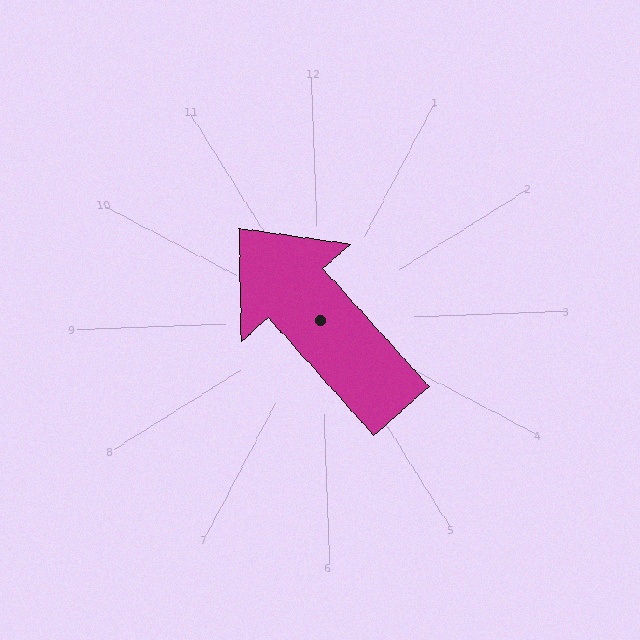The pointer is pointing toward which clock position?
Roughly 11 o'clock.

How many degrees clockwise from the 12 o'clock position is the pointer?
Approximately 320 degrees.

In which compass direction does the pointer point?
Northwest.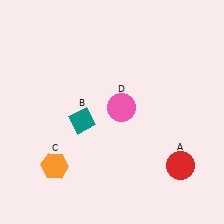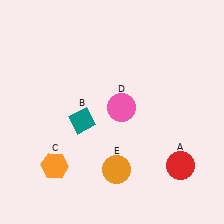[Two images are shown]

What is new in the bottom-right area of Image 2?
An orange circle (E) was added in the bottom-right area of Image 2.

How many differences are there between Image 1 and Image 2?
There is 1 difference between the two images.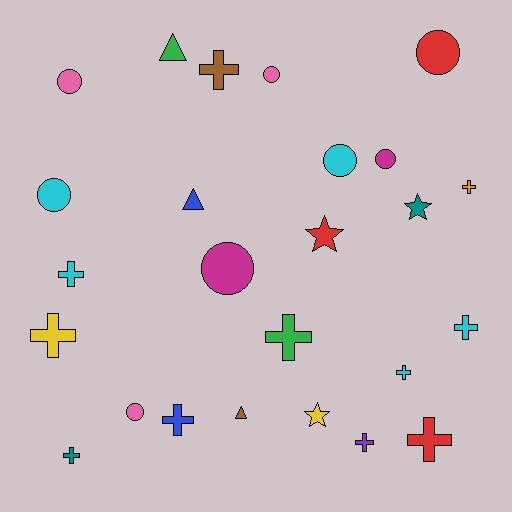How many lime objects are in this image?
There are no lime objects.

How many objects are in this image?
There are 25 objects.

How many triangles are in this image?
There are 3 triangles.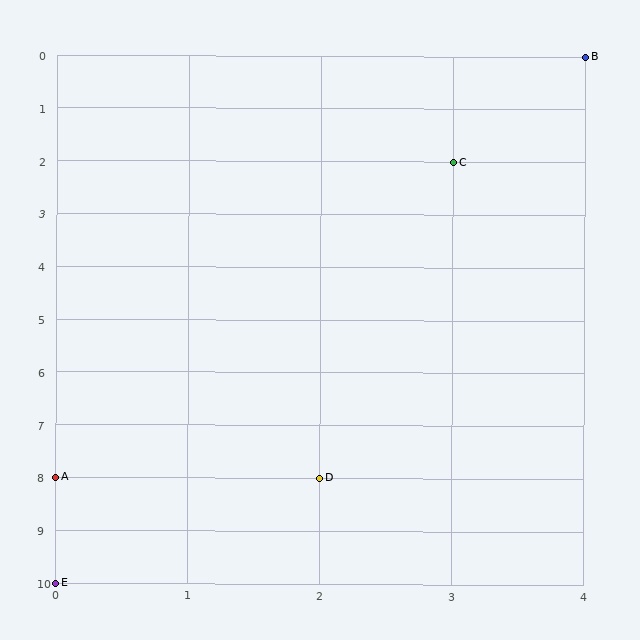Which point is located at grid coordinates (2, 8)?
Point D is at (2, 8).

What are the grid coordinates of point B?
Point B is at grid coordinates (4, 0).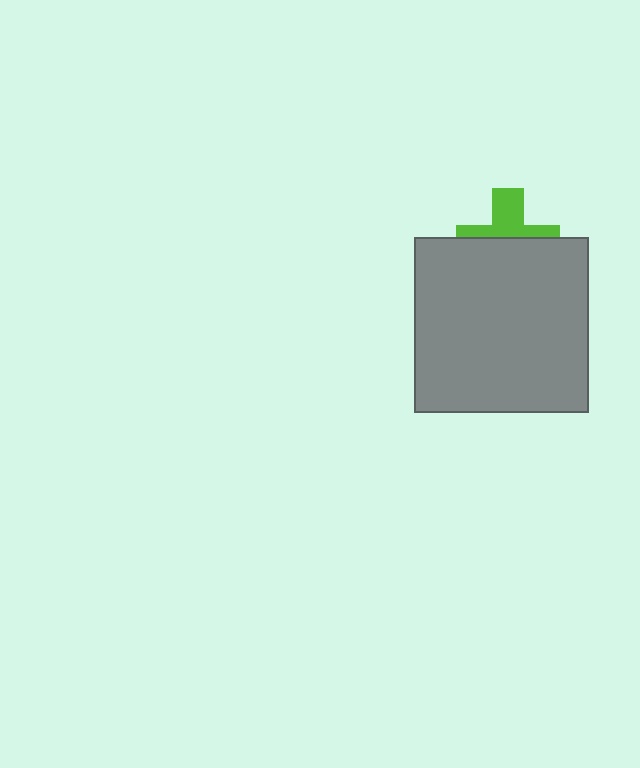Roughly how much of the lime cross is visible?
A small part of it is visible (roughly 45%).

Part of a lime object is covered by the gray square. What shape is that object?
It is a cross.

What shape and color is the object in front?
The object in front is a gray square.